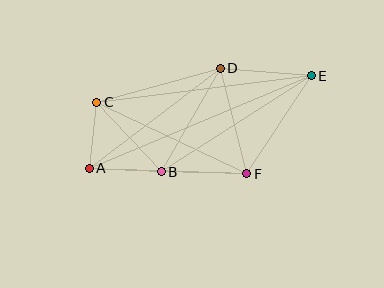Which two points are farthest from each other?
Points A and E are farthest from each other.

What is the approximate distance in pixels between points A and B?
The distance between A and B is approximately 72 pixels.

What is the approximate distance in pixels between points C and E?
The distance between C and E is approximately 217 pixels.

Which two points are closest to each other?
Points A and C are closest to each other.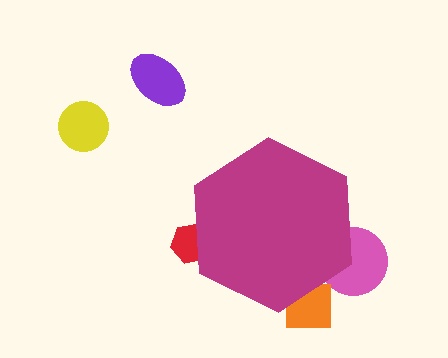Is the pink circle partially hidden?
Yes, the pink circle is partially hidden behind the magenta hexagon.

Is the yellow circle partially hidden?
No, the yellow circle is fully visible.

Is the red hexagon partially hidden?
Yes, the red hexagon is partially hidden behind the magenta hexagon.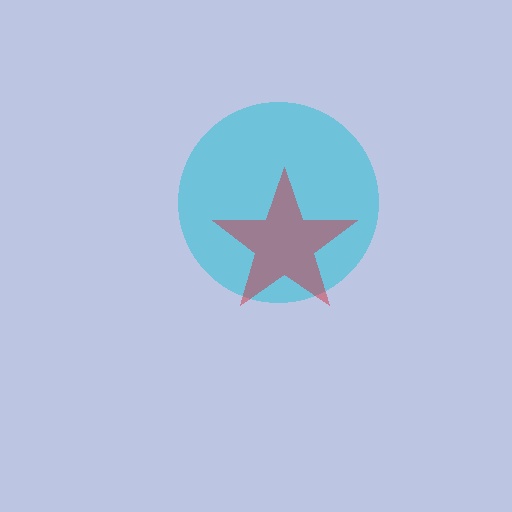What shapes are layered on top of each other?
The layered shapes are: a cyan circle, a red star.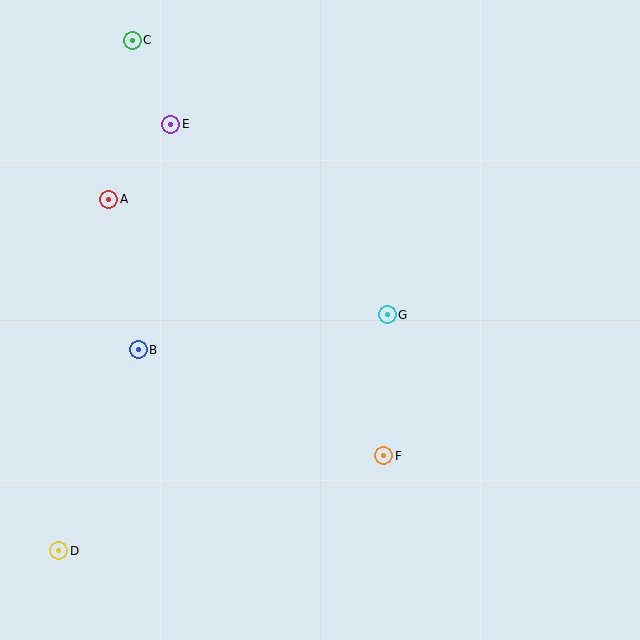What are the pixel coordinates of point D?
Point D is at (59, 551).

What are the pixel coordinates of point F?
Point F is at (384, 456).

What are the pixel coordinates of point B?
Point B is at (138, 350).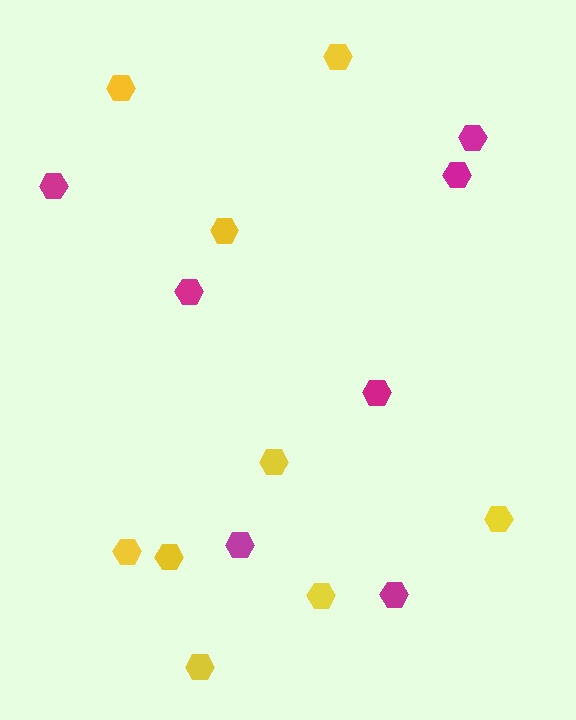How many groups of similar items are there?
There are 2 groups: one group of magenta hexagons (7) and one group of yellow hexagons (9).